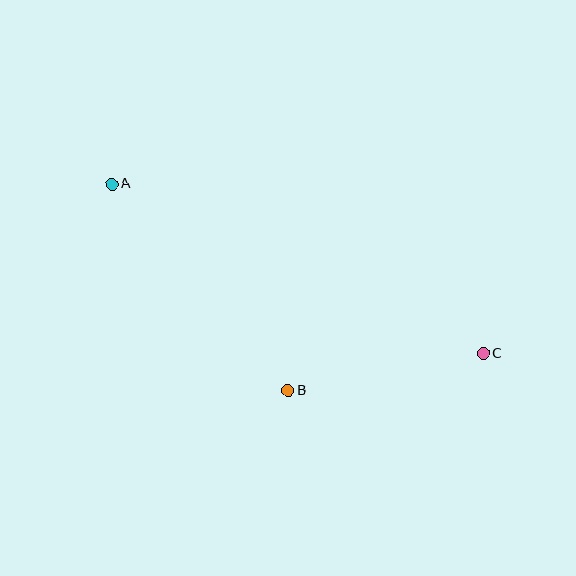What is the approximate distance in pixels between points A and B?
The distance between A and B is approximately 272 pixels.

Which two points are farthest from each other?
Points A and C are farthest from each other.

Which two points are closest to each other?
Points B and C are closest to each other.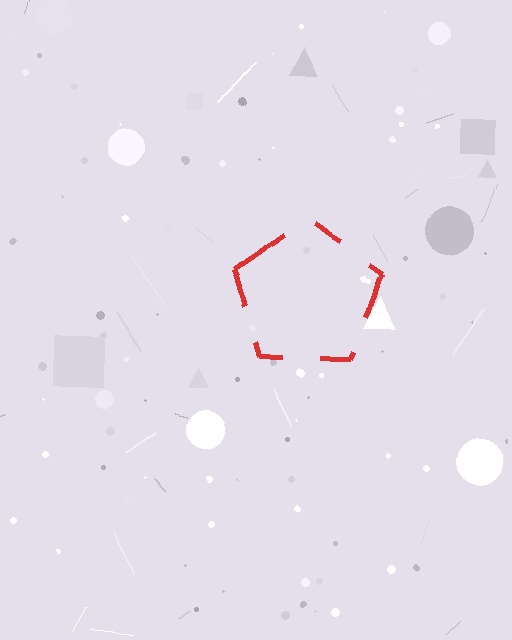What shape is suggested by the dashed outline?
The dashed outline suggests a pentagon.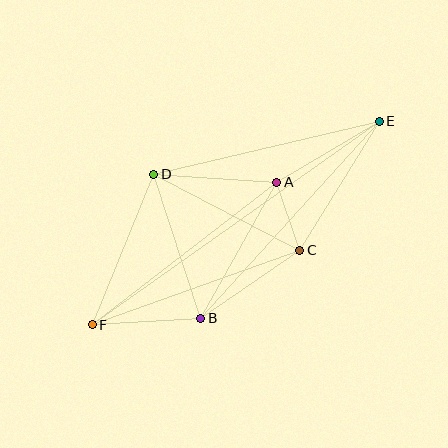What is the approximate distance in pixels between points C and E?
The distance between C and E is approximately 152 pixels.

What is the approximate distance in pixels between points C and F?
The distance between C and F is approximately 221 pixels.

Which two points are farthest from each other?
Points E and F are farthest from each other.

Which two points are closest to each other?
Points A and C are closest to each other.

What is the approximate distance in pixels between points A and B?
The distance between A and B is approximately 156 pixels.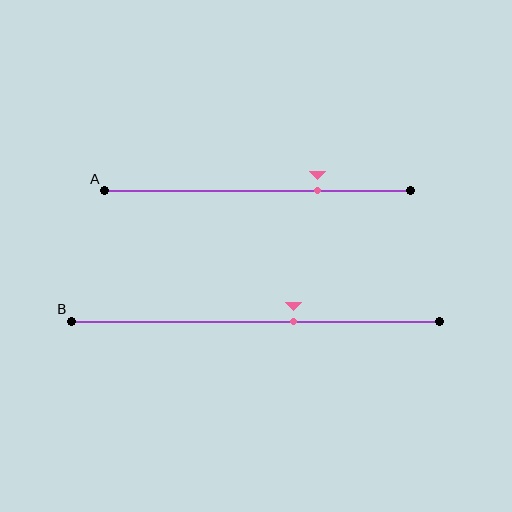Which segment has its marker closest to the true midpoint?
Segment B has its marker closest to the true midpoint.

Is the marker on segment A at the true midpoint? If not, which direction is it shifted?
No, the marker on segment A is shifted to the right by about 20% of the segment length.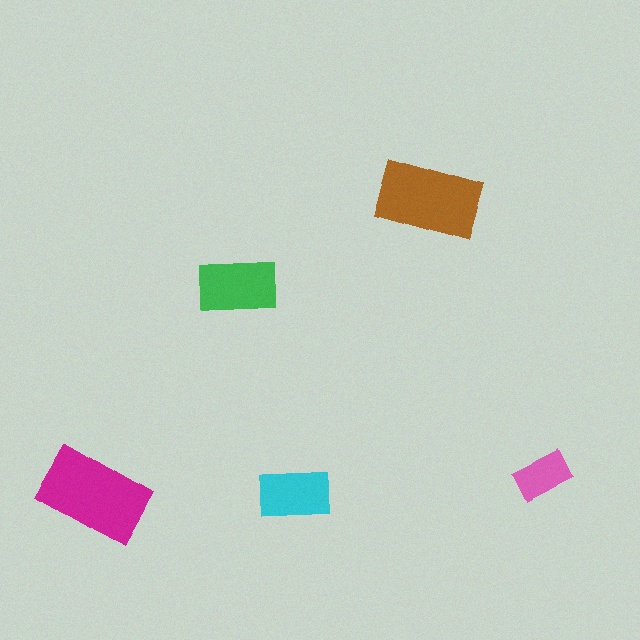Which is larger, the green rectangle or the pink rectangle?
The green one.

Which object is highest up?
The brown rectangle is topmost.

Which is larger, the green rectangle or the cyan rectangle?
The green one.